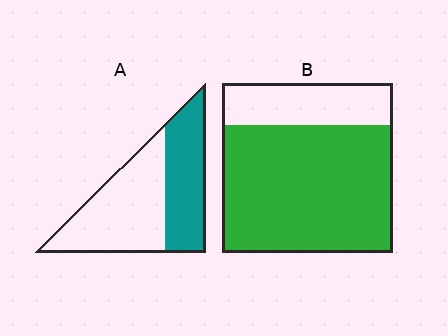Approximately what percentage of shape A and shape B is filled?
A is approximately 40% and B is approximately 75%.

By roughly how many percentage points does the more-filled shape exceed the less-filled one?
By roughly 35 percentage points (B over A).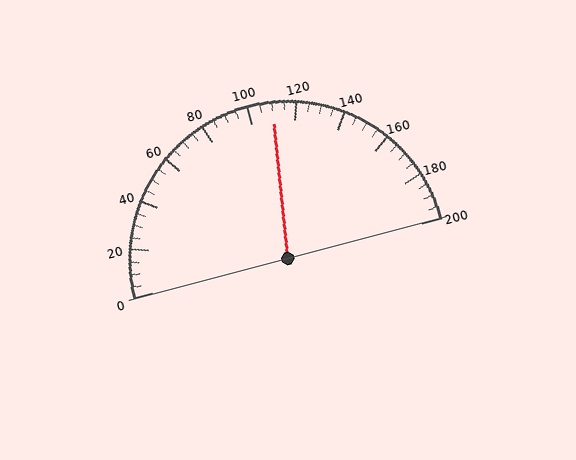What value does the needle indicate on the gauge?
The needle indicates approximately 110.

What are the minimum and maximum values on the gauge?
The gauge ranges from 0 to 200.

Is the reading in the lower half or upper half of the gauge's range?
The reading is in the upper half of the range (0 to 200).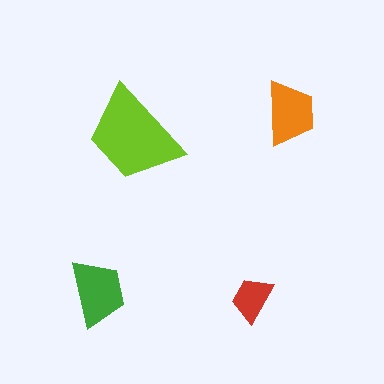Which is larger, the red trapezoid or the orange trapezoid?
The orange one.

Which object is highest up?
The orange trapezoid is topmost.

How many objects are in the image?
There are 4 objects in the image.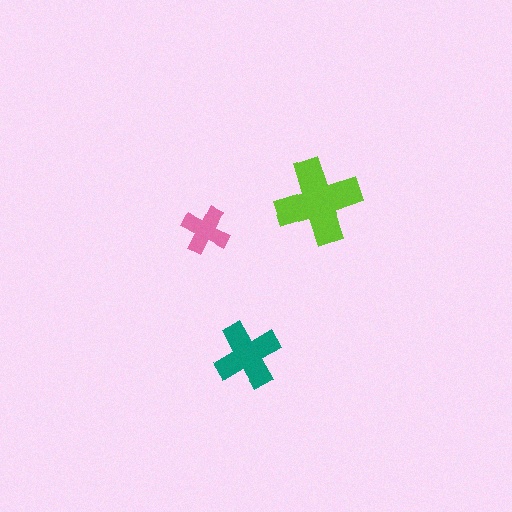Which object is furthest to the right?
The lime cross is rightmost.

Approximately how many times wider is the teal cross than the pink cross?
About 1.5 times wider.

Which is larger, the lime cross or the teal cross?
The lime one.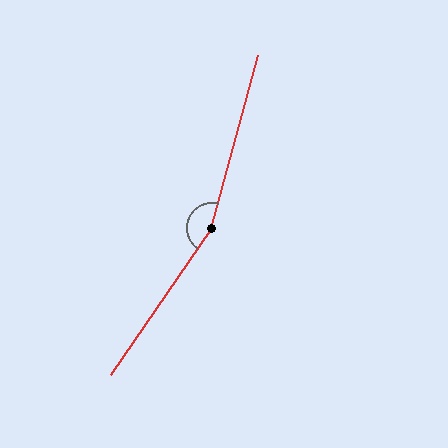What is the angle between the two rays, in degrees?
Approximately 160 degrees.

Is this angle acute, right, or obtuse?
It is obtuse.